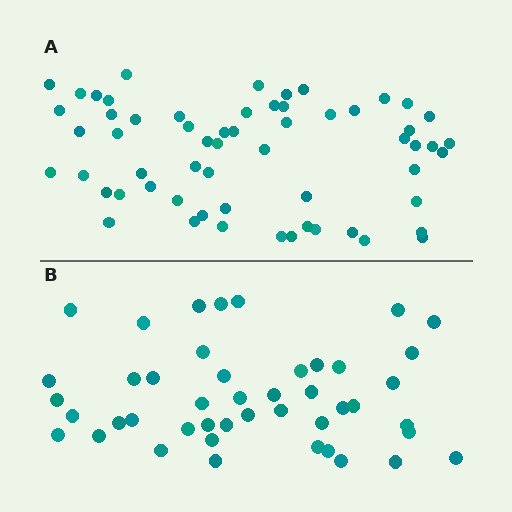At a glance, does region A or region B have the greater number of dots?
Region A (the top region) has more dots.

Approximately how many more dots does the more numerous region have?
Region A has approximately 15 more dots than region B.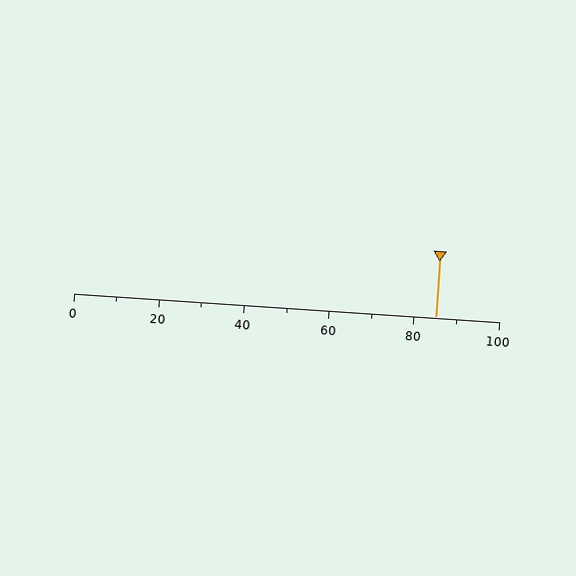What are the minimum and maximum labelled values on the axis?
The axis runs from 0 to 100.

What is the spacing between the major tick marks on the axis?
The major ticks are spaced 20 apart.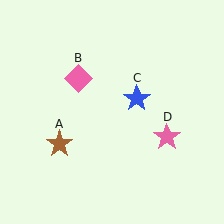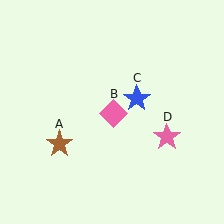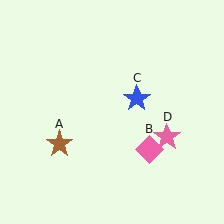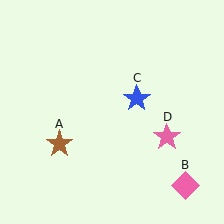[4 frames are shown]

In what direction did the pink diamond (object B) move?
The pink diamond (object B) moved down and to the right.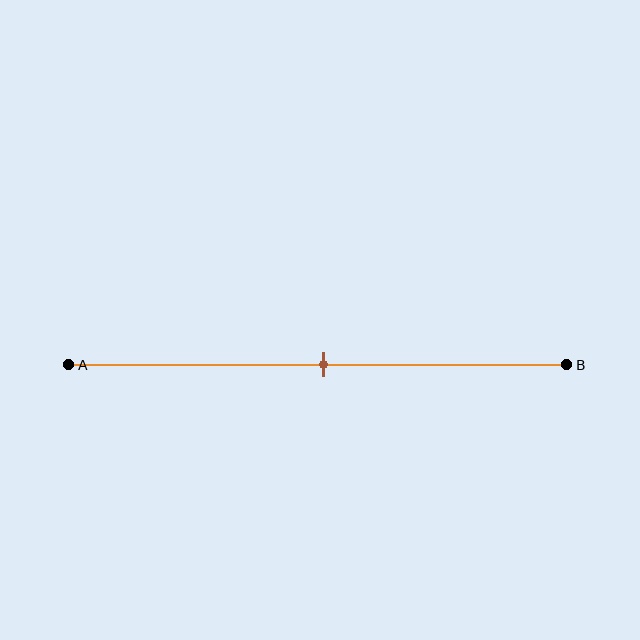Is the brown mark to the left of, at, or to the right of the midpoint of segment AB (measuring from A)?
The brown mark is approximately at the midpoint of segment AB.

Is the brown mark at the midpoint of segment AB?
Yes, the mark is approximately at the midpoint.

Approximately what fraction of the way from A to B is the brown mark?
The brown mark is approximately 50% of the way from A to B.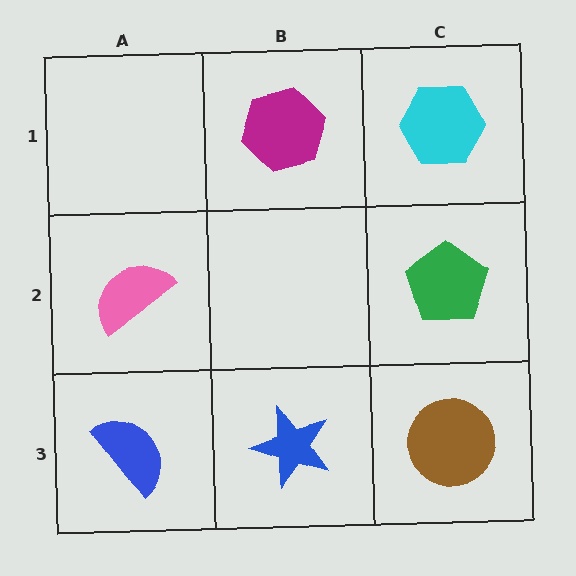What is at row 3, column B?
A blue star.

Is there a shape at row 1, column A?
No, that cell is empty.